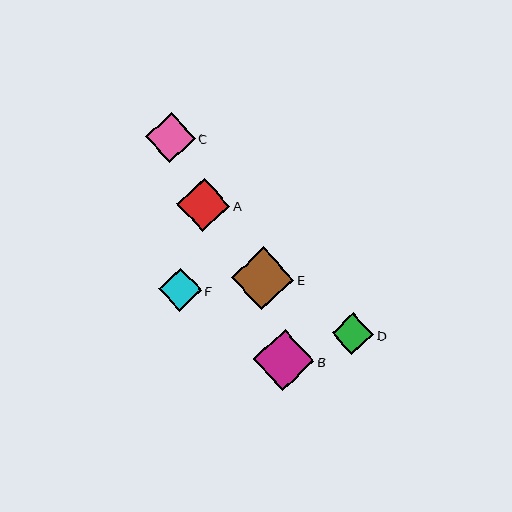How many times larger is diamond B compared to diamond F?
Diamond B is approximately 1.4 times the size of diamond F.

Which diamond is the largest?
Diamond E is the largest with a size of approximately 63 pixels.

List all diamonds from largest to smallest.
From largest to smallest: E, B, A, C, F, D.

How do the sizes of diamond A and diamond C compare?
Diamond A and diamond C are approximately the same size.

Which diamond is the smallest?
Diamond D is the smallest with a size of approximately 42 pixels.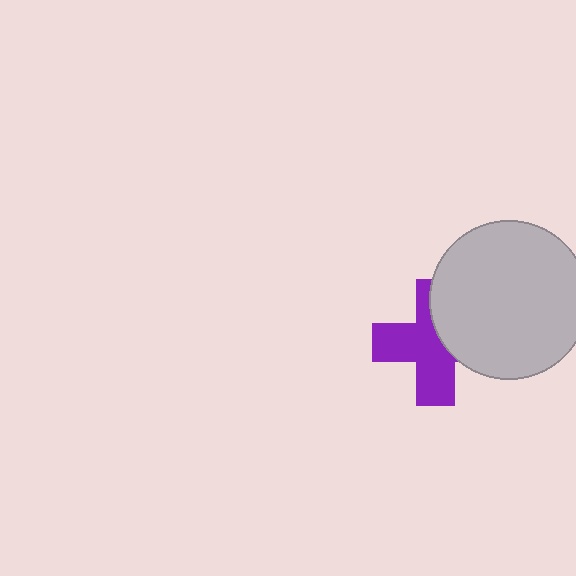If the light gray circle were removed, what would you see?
You would see the complete purple cross.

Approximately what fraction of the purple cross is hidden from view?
Roughly 39% of the purple cross is hidden behind the light gray circle.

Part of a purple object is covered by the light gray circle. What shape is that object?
It is a cross.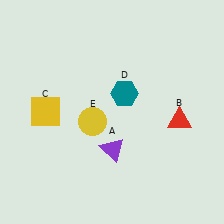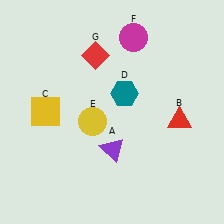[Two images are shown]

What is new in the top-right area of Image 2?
A magenta circle (F) was added in the top-right area of Image 2.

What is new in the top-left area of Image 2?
A red diamond (G) was added in the top-left area of Image 2.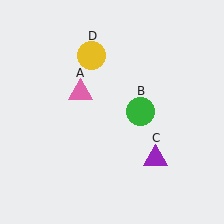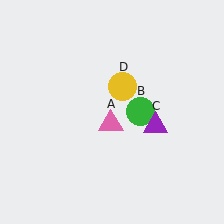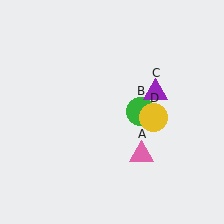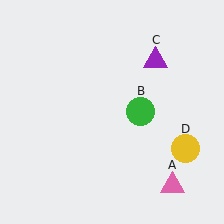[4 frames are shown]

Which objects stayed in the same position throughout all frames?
Green circle (object B) remained stationary.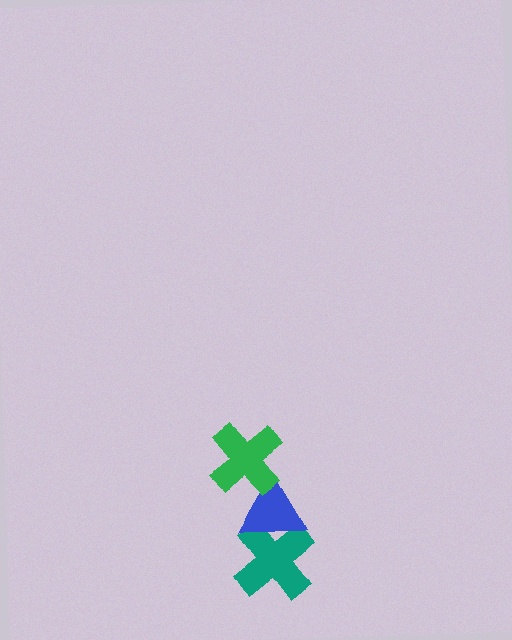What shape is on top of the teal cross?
The blue triangle is on top of the teal cross.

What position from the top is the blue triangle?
The blue triangle is 2nd from the top.